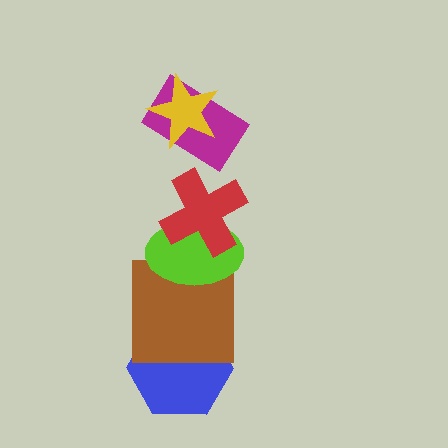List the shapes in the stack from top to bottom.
From top to bottom: the yellow star, the magenta rectangle, the red cross, the lime ellipse, the brown square, the blue hexagon.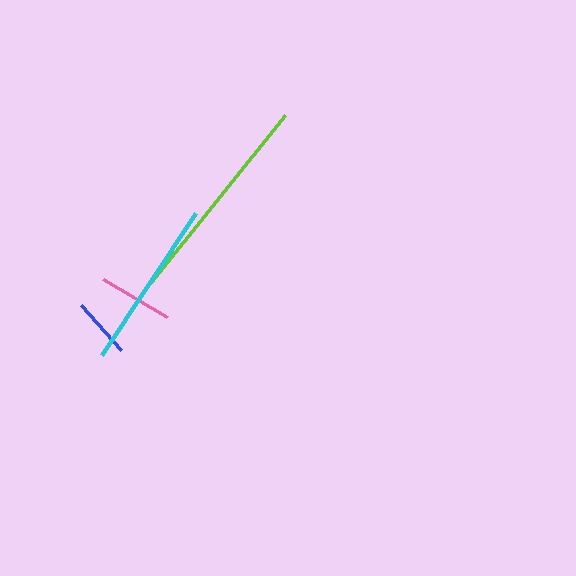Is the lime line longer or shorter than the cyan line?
The lime line is longer than the cyan line.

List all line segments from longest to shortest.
From longest to shortest: lime, cyan, pink, blue.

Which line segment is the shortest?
The blue line is the shortest at approximately 61 pixels.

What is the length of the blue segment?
The blue segment is approximately 61 pixels long.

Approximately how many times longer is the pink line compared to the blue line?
The pink line is approximately 1.2 times the length of the blue line.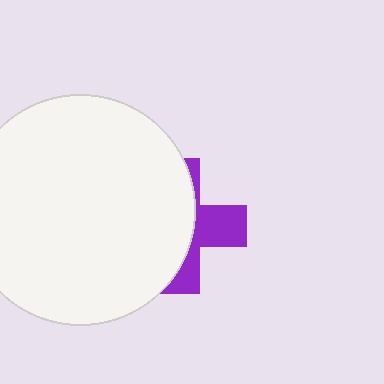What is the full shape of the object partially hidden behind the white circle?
The partially hidden object is a purple cross.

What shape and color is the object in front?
The object in front is a white circle.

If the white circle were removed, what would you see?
You would see the complete purple cross.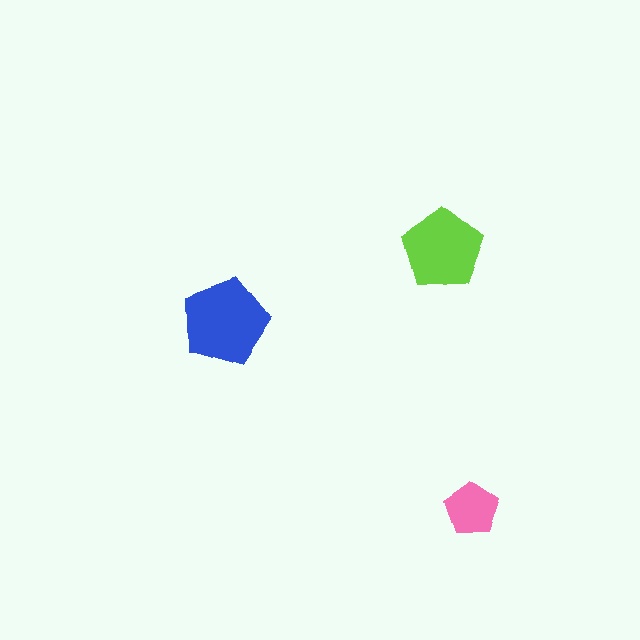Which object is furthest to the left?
The blue pentagon is leftmost.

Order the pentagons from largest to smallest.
the blue one, the lime one, the pink one.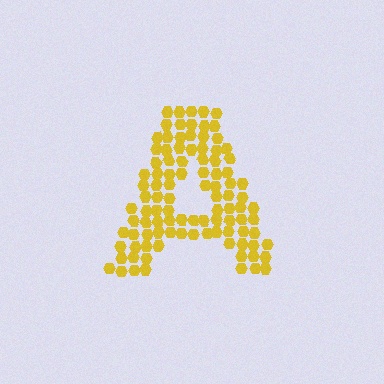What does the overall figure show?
The overall figure shows the letter A.